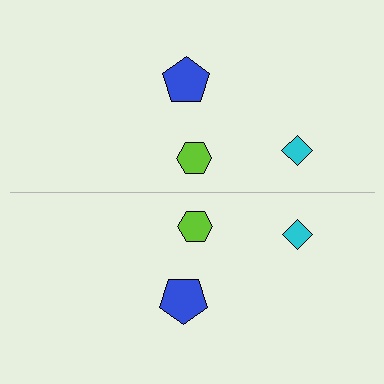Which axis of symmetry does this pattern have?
The pattern has a horizontal axis of symmetry running through the center of the image.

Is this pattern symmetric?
Yes, this pattern has bilateral (reflection) symmetry.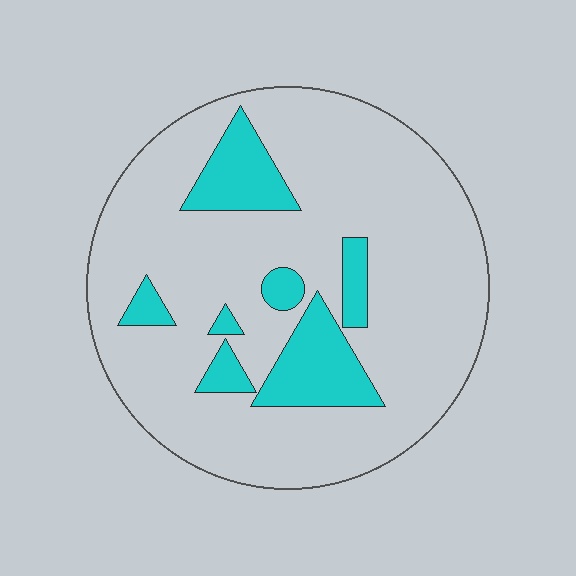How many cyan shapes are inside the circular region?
7.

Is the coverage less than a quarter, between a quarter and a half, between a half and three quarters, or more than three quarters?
Less than a quarter.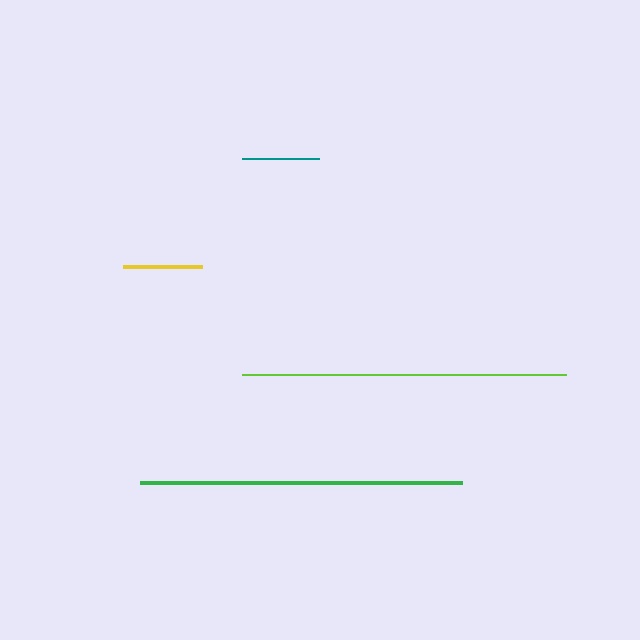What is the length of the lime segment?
The lime segment is approximately 324 pixels long.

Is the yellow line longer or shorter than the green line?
The green line is longer than the yellow line.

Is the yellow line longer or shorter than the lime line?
The lime line is longer than the yellow line.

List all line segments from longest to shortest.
From longest to shortest: lime, green, yellow, teal.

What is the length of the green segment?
The green segment is approximately 322 pixels long.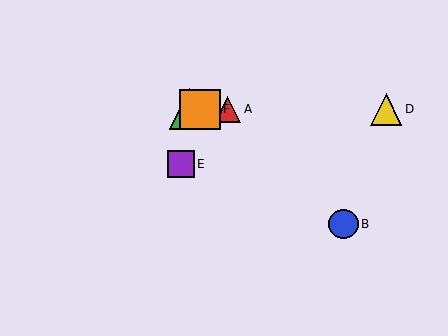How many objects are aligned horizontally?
4 objects (A, C, D, F) are aligned horizontally.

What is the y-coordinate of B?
Object B is at y≈224.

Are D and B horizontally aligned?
No, D is at y≈109 and B is at y≈224.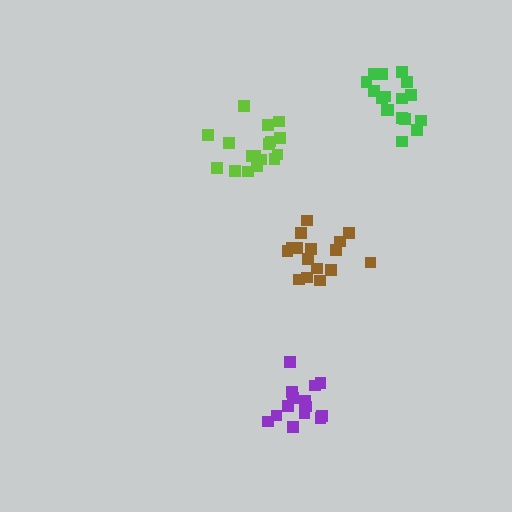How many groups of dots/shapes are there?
There are 4 groups.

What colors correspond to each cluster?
The clusters are colored: brown, lime, green, purple.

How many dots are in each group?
Group 1: 16 dots, Group 2: 17 dots, Group 3: 17 dots, Group 4: 16 dots (66 total).